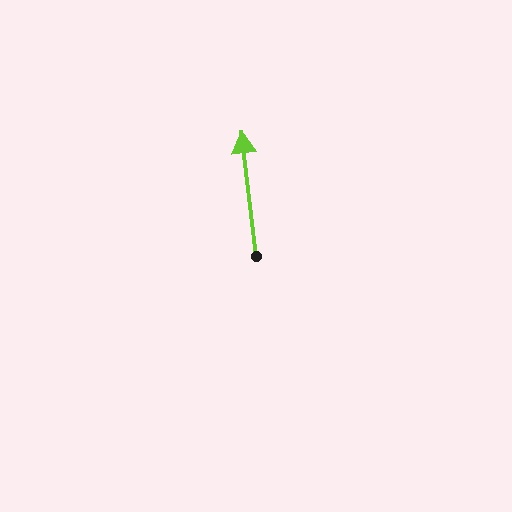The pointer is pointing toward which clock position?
Roughly 12 o'clock.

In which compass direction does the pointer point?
North.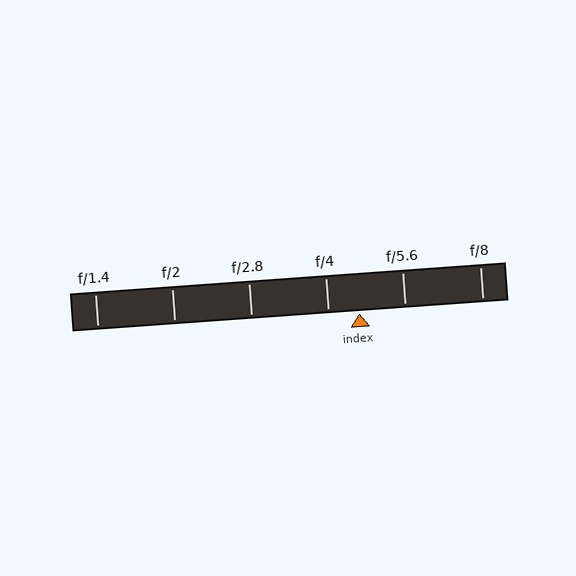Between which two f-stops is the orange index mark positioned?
The index mark is between f/4 and f/5.6.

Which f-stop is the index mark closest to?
The index mark is closest to f/4.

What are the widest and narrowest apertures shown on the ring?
The widest aperture shown is f/1.4 and the narrowest is f/8.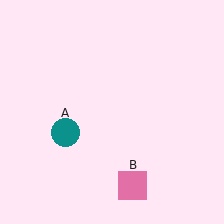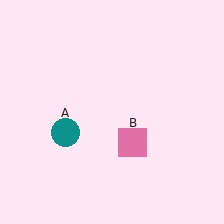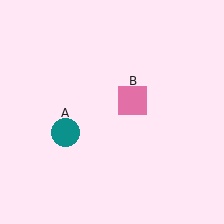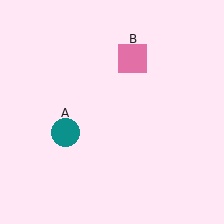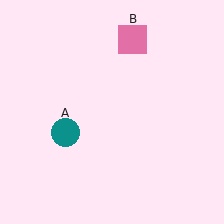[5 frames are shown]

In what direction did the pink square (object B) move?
The pink square (object B) moved up.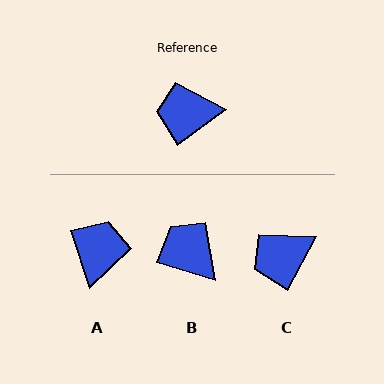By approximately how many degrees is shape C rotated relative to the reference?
Approximately 26 degrees counter-clockwise.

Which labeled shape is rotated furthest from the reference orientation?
A, about 108 degrees away.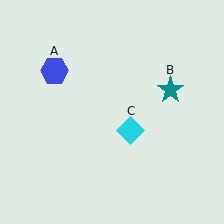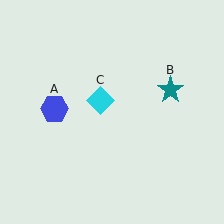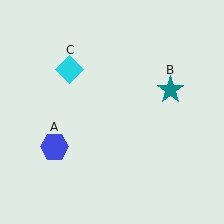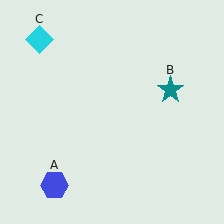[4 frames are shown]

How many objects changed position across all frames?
2 objects changed position: blue hexagon (object A), cyan diamond (object C).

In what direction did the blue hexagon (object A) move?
The blue hexagon (object A) moved down.